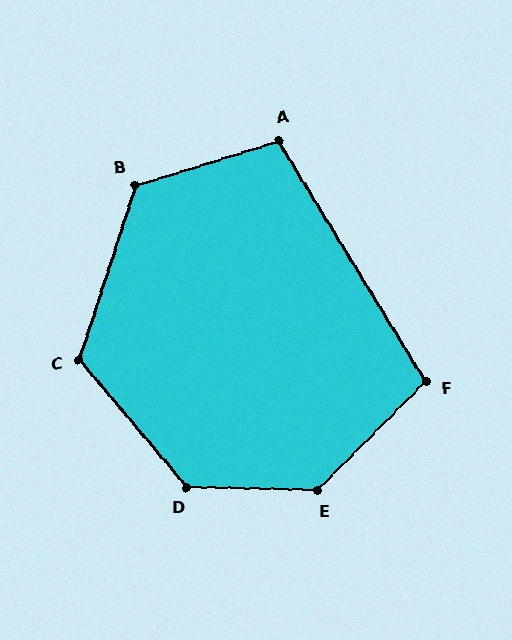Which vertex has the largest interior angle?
E, at approximately 134 degrees.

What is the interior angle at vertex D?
Approximately 131 degrees (obtuse).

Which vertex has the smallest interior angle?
F, at approximately 104 degrees.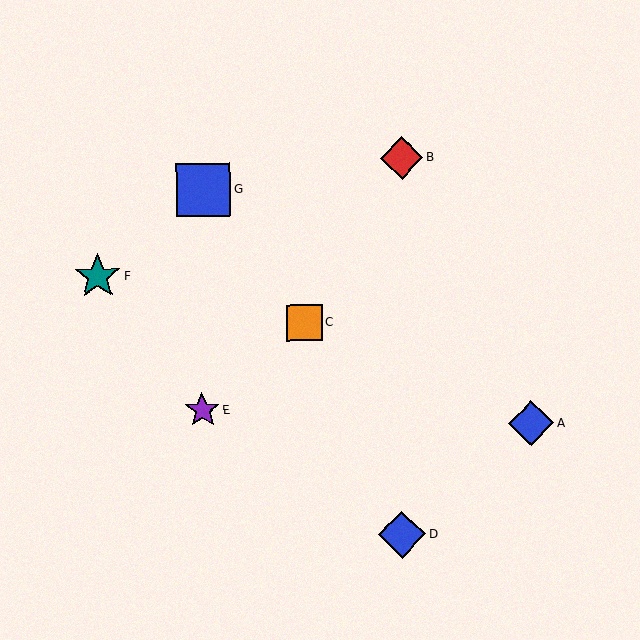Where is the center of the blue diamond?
The center of the blue diamond is at (402, 535).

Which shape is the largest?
The blue square (labeled G) is the largest.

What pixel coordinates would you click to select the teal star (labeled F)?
Click at (98, 276) to select the teal star F.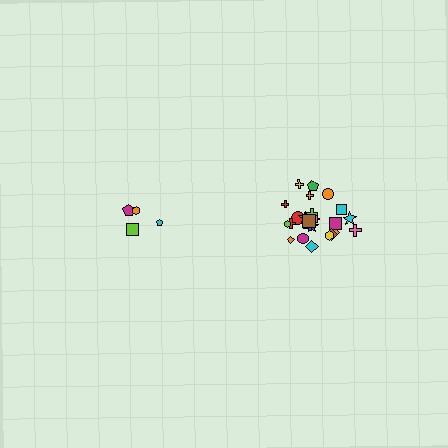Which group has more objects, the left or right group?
The right group.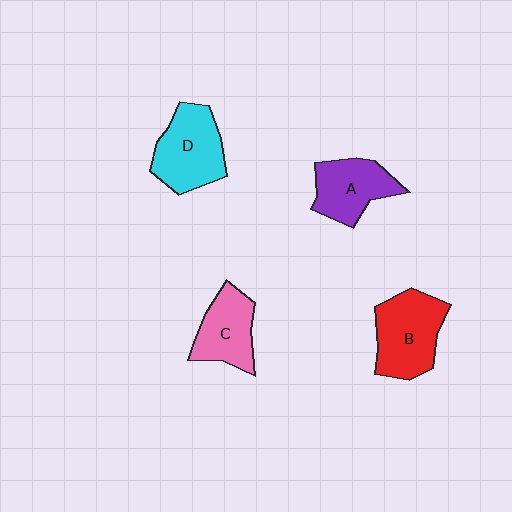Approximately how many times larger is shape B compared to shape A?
Approximately 1.2 times.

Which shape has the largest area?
Shape B (red).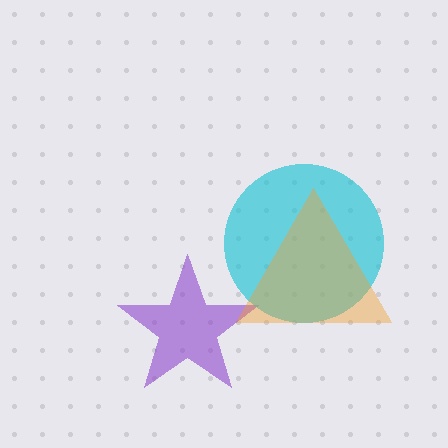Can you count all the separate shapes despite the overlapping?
Yes, there are 3 separate shapes.